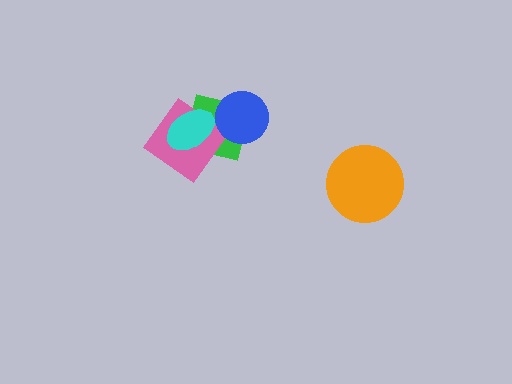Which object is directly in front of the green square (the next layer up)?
The pink diamond is directly in front of the green square.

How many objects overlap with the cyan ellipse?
2 objects overlap with the cyan ellipse.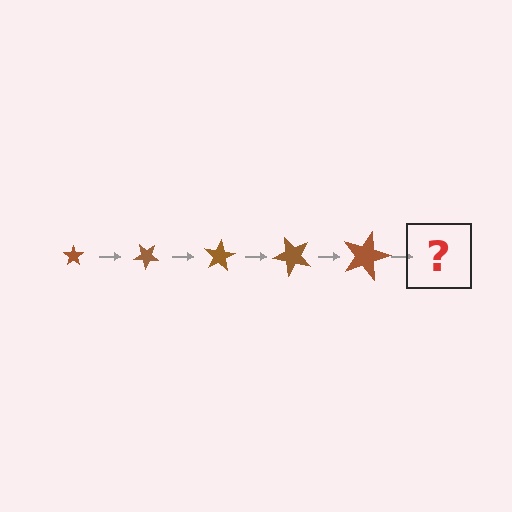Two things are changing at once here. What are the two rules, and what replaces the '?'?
The two rules are that the star grows larger each step and it rotates 40 degrees each step. The '?' should be a star, larger than the previous one and rotated 200 degrees from the start.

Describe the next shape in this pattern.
It should be a star, larger than the previous one and rotated 200 degrees from the start.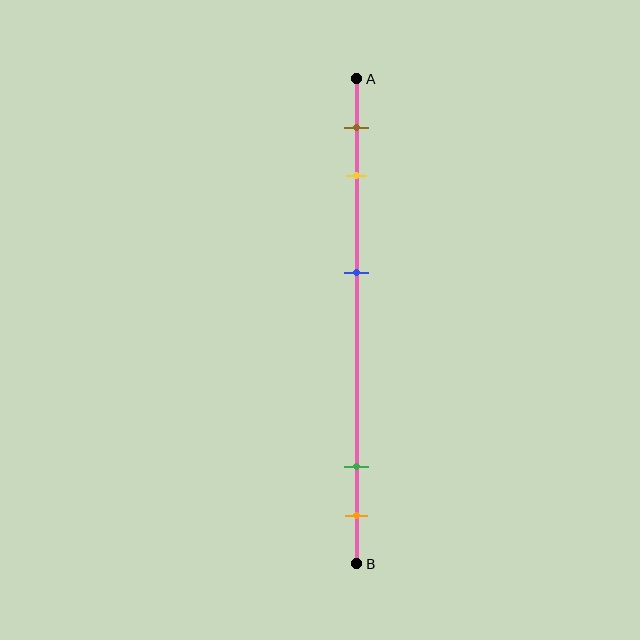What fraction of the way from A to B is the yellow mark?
The yellow mark is approximately 20% (0.2) of the way from A to B.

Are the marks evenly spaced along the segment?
No, the marks are not evenly spaced.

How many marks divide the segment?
There are 5 marks dividing the segment.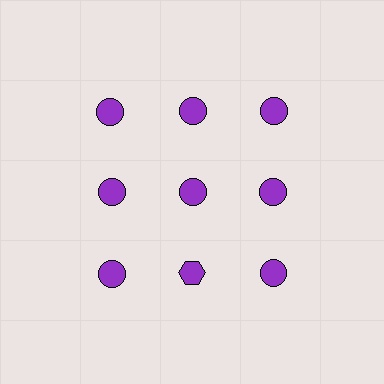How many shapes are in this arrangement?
There are 9 shapes arranged in a grid pattern.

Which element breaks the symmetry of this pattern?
The purple hexagon in the third row, second from left column breaks the symmetry. All other shapes are purple circles.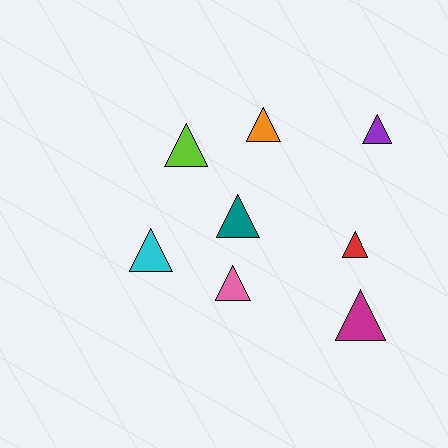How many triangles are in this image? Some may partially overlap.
There are 8 triangles.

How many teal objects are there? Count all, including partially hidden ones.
There is 1 teal object.